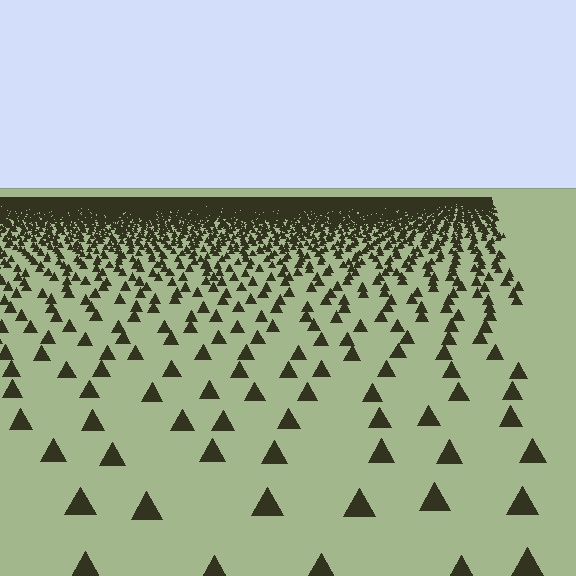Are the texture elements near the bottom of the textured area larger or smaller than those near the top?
Larger. Near the bottom, elements are closer to the viewer and appear at a bigger on-screen size.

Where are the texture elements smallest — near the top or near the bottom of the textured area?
Near the top.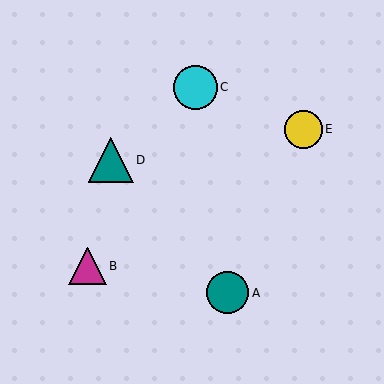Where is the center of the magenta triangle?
The center of the magenta triangle is at (88, 266).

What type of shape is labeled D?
Shape D is a teal triangle.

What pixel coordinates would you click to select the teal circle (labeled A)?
Click at (228, 293) to select the teal circle A.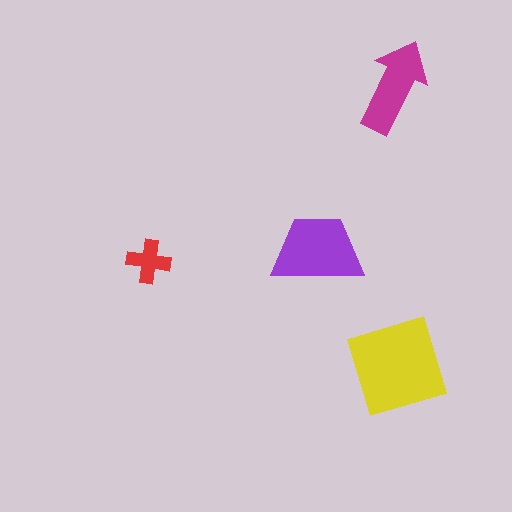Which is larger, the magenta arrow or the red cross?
The magenta arrow.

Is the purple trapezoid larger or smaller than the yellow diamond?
Smaller.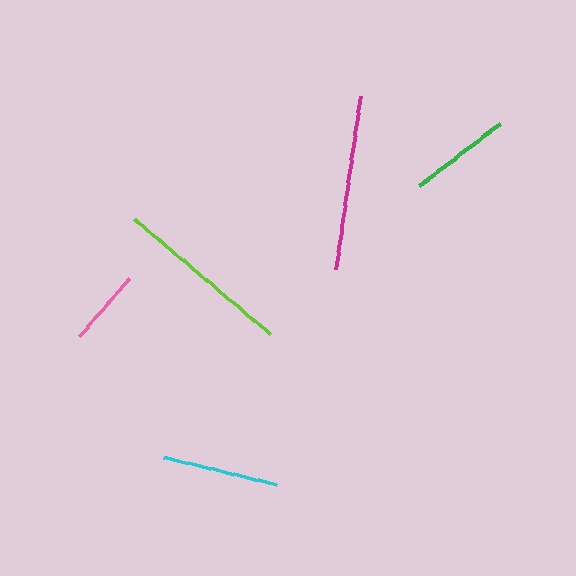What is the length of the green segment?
The green segment is approximately 102 pixels long.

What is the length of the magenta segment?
The magenta segment is approximately 175 pixels long.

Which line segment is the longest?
The lime line is the longest at approximately 178 pixels.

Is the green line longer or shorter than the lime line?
The lime line is longer than the green line.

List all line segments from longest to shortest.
From longest to shortest: lime, magenta, cyan, green, pink.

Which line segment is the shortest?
The pink line is the shortest at approximately 78 pixels.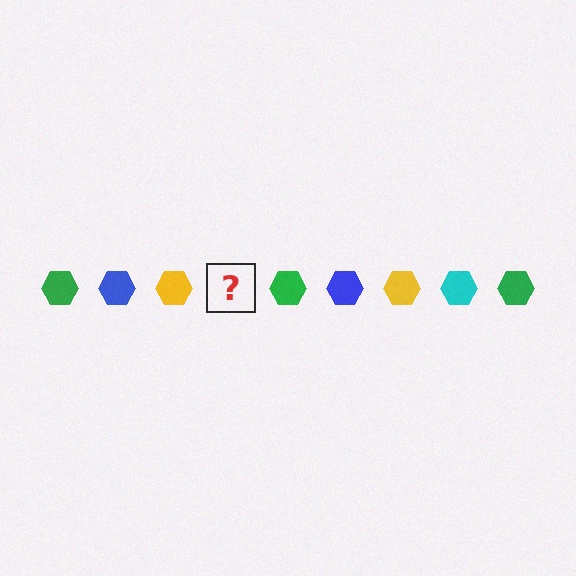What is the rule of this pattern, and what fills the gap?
The rule is that the pattern cycles through green, blue, yellow, cyan hexagons. The gap should be filled with a cyan hexagon.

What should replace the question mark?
The question mark should be replaced with a cyan hexagon.